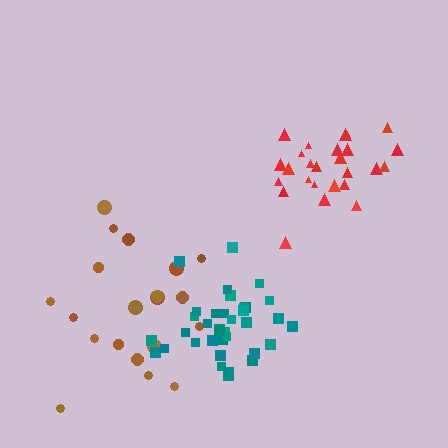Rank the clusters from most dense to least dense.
red, teal, brown.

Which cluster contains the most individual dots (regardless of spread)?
Teal (35).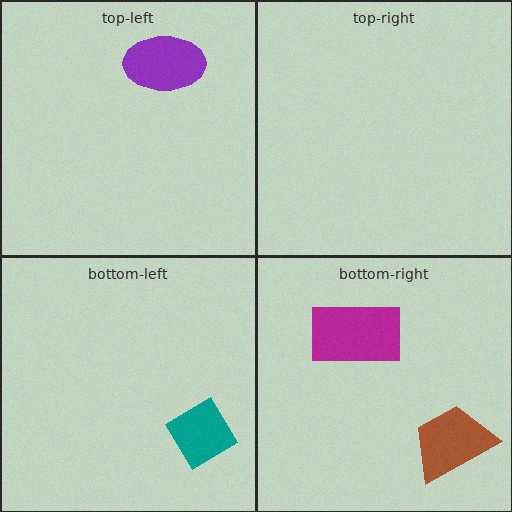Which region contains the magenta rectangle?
The bottom-right region.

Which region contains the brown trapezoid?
The bottom-right region.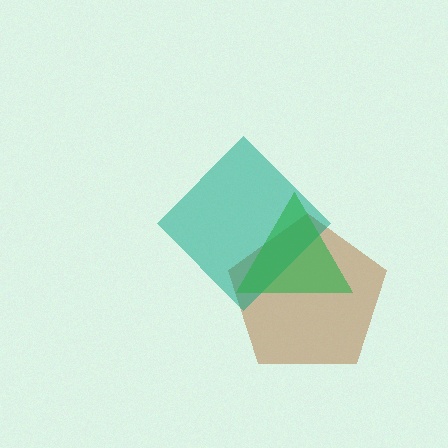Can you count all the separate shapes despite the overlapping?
Yes, there are 3 separate shapes.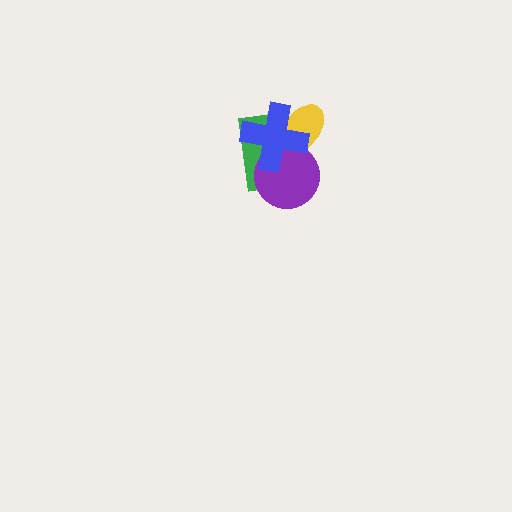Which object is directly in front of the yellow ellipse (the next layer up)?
The green rectangle is directly in front of the yellow ellipse.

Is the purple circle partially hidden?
Yes, it is partially covered by another shape.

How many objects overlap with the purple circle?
3 objects overlap with the purple circle.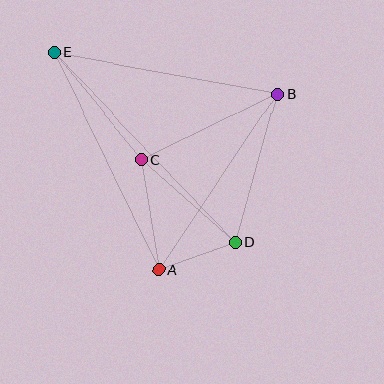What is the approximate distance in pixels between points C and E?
The distance between C and E is approximately 138 pixels.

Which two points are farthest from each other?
Points D and E are farthest from each other.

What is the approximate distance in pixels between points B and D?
The distance between B and D is approximately 154 pixels.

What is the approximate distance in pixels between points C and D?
The distance between C and D is approximately 125 pixels.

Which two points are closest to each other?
Points A and D are closest to each other.